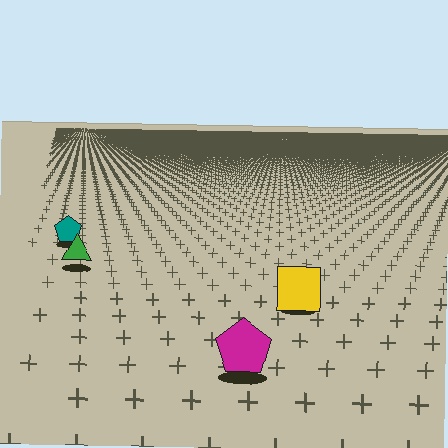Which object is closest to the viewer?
The magenta pentagon is closest. The texture marks near it are larger and more spread out.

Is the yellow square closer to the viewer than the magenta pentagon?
No. The magenta pentagon is closer — you can tell from the texture gradient: the ground texture is coarser near it.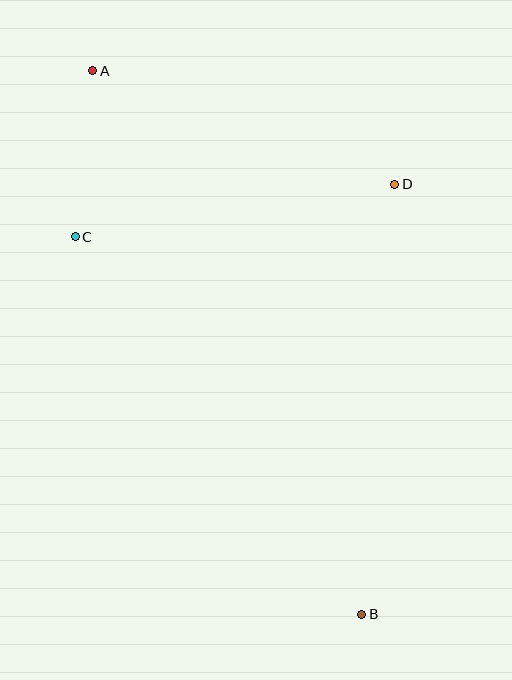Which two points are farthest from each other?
Points A and B are farthest from each other.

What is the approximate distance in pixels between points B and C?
The distance between B and C is approximately 474 pixels.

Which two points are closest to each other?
Points A and C are closest to each other.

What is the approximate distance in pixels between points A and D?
The distance between A and D is approximately 322 pixels.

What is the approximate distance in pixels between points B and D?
The distance between B and D is approximately 431 pixels.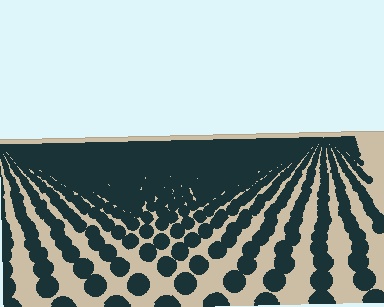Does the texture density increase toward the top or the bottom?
Density increases toward the top.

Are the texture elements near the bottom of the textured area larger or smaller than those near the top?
Larger. Near the bottom, elements are closer to the viewer and appear at a bigger on-screen size.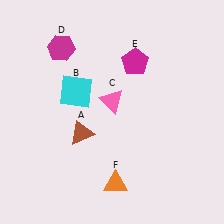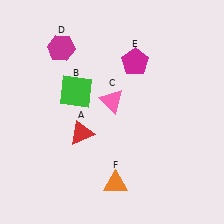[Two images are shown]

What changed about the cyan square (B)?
In Image 1, B is cyan. In Image 2, it changed to green.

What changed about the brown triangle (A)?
In Image 1, A is brown. In Image 2, it changed to red.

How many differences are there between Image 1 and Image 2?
There are 2 differences between the two images.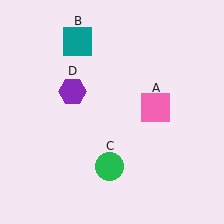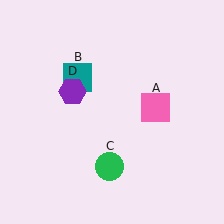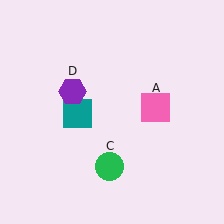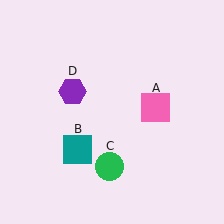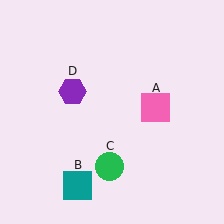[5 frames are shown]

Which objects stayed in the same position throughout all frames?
Pink square (object A) and green circle (object C) and purple hexagon (object D) remained stationary.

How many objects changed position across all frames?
1 object changed position: teal square (object B).